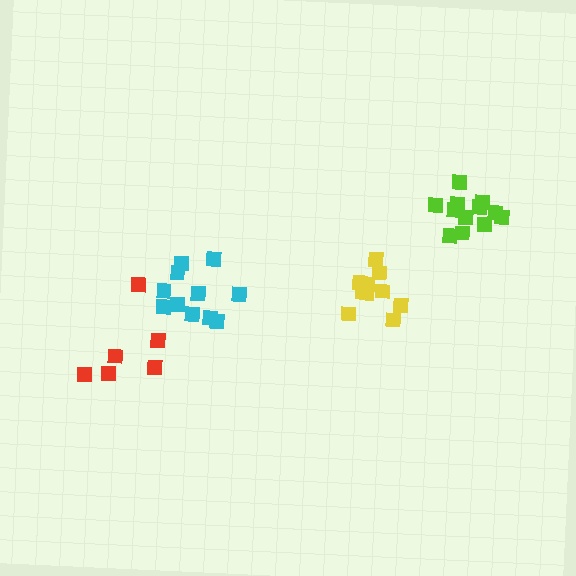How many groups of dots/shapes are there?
There are 4 groups.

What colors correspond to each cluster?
The clusters are colored: red, cyan, lime, yellow.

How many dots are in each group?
Group 1: 6 dots, Group 2: 11 dots, Group 3: 12 dots, Group 4: 10 dots (39 total).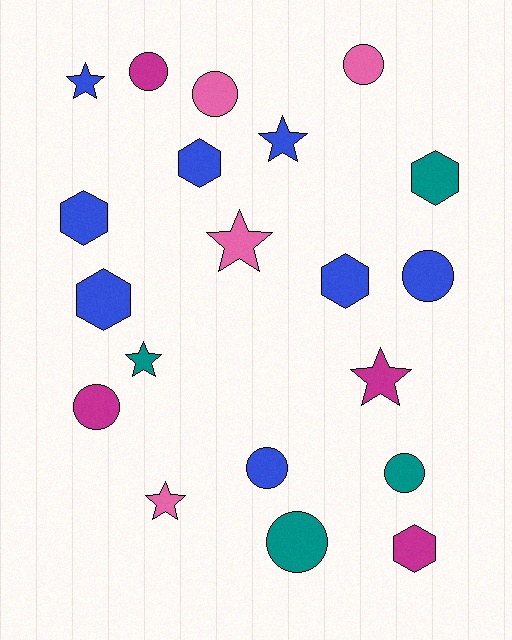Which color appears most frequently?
Blue, with 8 objects.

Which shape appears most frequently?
Circle, with 8 objects.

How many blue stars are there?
There are 2 blue stars.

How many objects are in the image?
There are 20 objects.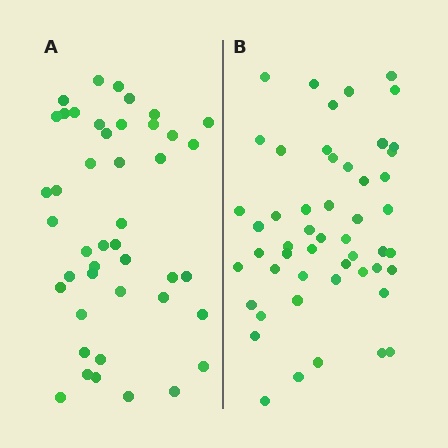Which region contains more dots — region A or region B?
Region B (the right region) has more dots.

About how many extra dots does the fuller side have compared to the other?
Region B has roughly 8 or so more dots than region A.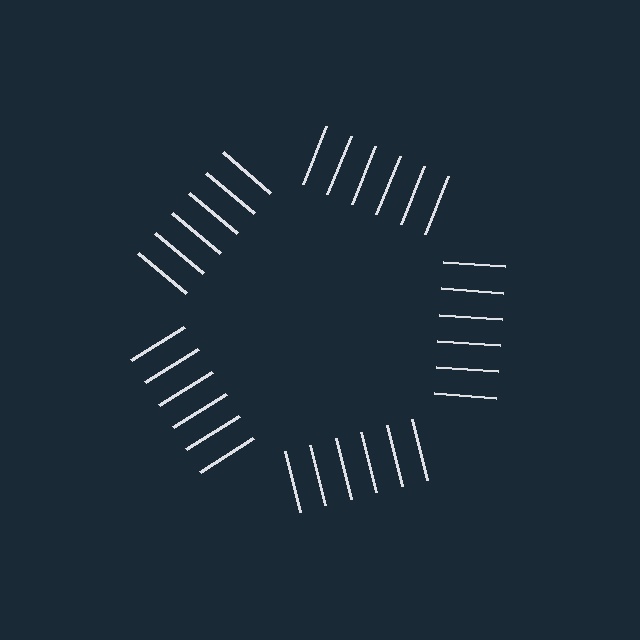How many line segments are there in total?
30 — 6 along each of the 5 edges.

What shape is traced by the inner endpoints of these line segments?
An illusory pentagon — the line segments terminate on its edges but no continuous stroke is drawn.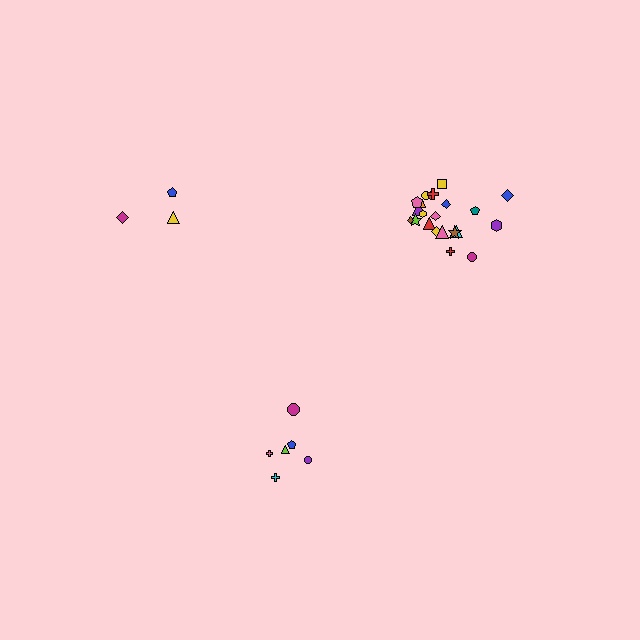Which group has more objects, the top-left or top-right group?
The top-right group.